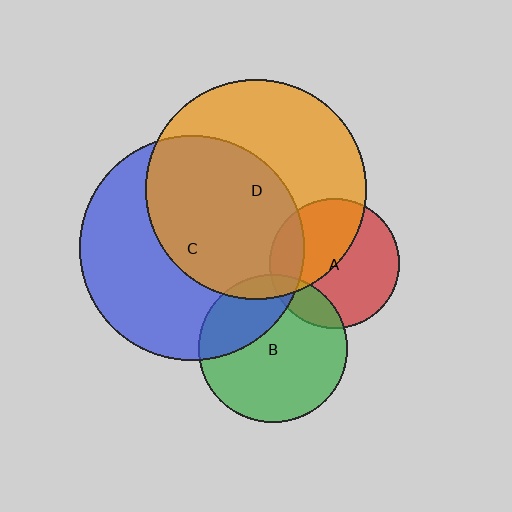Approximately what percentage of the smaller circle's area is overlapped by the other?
Approximately 30%.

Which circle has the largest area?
Circle C (blue).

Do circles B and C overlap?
Yes.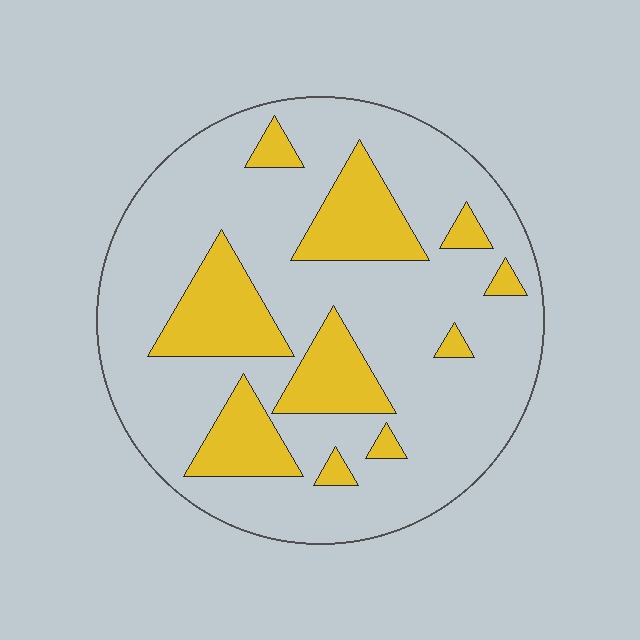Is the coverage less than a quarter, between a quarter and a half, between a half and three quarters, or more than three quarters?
Less than a quarter.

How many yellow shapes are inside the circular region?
10.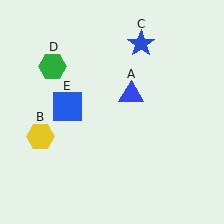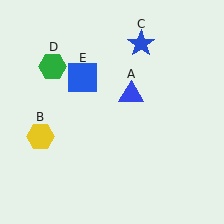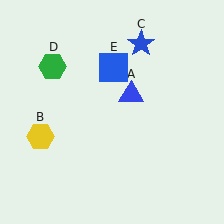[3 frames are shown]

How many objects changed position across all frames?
1 object changed position: blue square (object E).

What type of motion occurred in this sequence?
The blue square (object E) rotated clockwise around the center of the scene.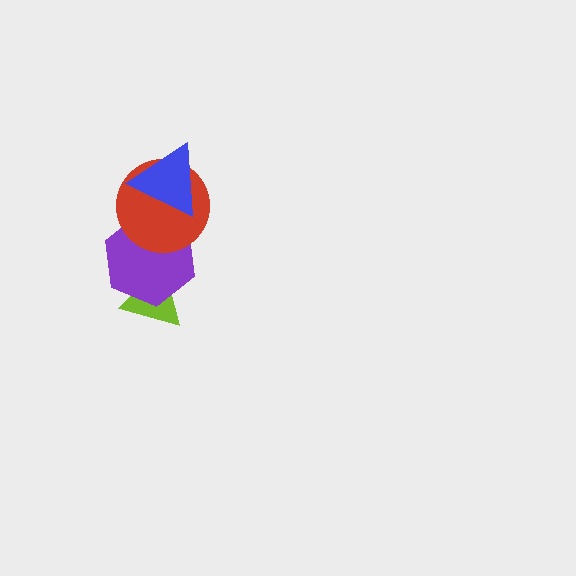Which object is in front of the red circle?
The blue triangle is in front of the red circle.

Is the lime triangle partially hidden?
Yes, it is partially covered by another shape.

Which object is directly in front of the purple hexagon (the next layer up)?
The red circle is directly in front of the purple hexagon.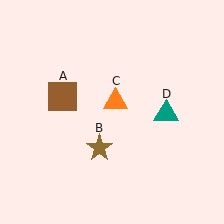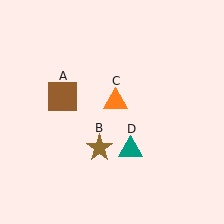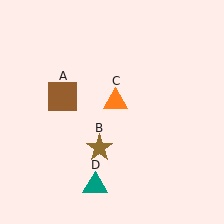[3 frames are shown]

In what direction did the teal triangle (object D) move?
The teal triangle (object D) moved down and to the left.